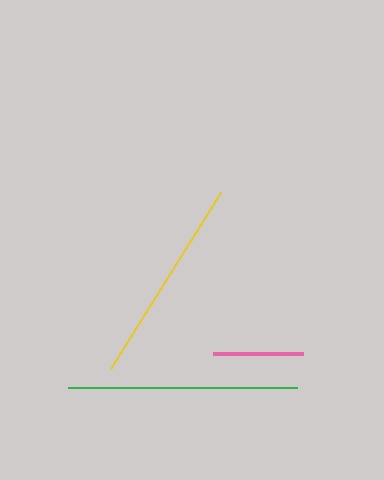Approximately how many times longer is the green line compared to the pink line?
The green line is approximately 2.6 times the length of the pink line.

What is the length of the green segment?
The green segment is approximately 229 pixels long.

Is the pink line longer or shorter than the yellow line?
The yellow line is longer than the pink line.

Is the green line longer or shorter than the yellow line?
The green line is longer than the yellow line.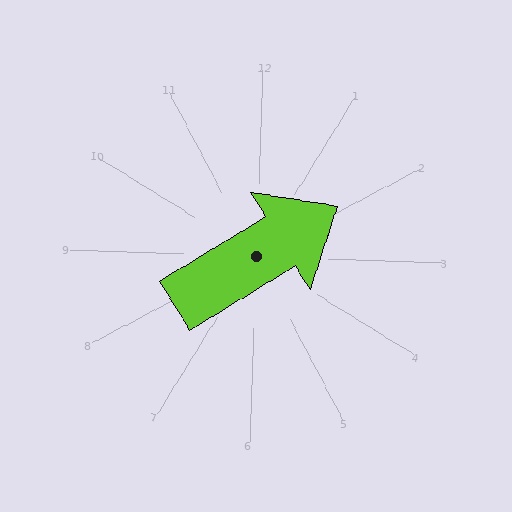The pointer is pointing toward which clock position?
Roughly 2 o'clock.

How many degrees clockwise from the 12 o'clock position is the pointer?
Approximately 57 degrees.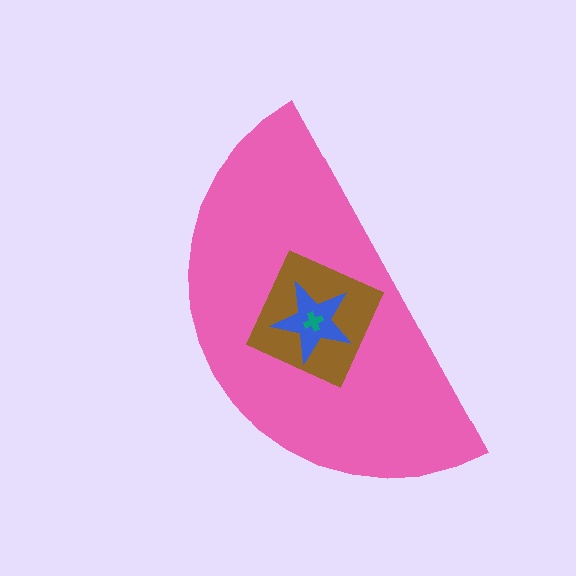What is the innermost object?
The teal cross.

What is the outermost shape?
The pink semicircle.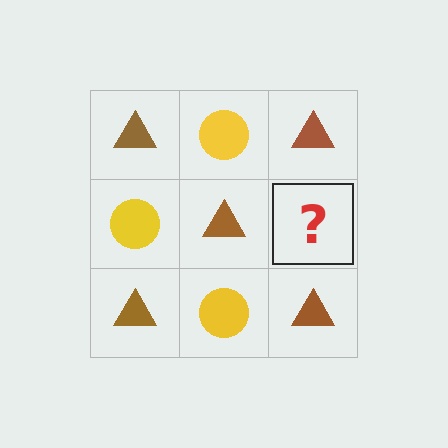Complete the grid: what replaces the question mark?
The question mark should be replaced with a yellow circle.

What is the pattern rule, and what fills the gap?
The rule is that it alternates brown triangle and yellow circle in a checkerboard pattern. The gap should be filled with a yellow circle.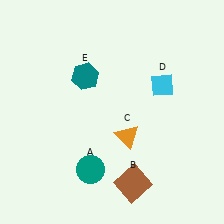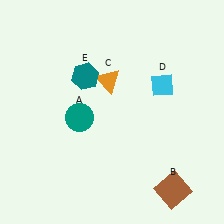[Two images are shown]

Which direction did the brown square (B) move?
The brown square (B) moved right.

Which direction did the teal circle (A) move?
The teal circle (A) moved up.